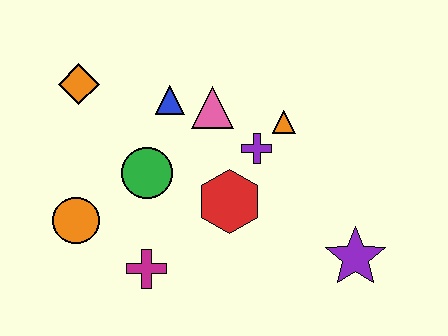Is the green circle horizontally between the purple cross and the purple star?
No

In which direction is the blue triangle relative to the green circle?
The blue triangle is above the green circle.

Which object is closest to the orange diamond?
The blue triangle is closest to the orange diamond.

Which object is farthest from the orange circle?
The purple star is farthest from the orange circle.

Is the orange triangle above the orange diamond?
No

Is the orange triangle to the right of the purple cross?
Yes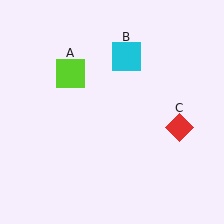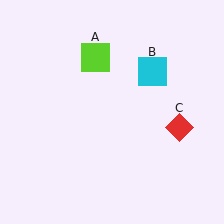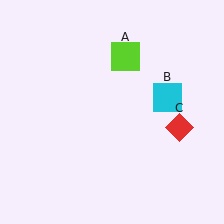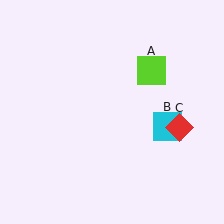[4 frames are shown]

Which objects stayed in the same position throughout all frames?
Red diamond (object C) remained stationary.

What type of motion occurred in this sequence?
The lime square (object A), cyan square (object B) rotated clockwise around the center of the scene.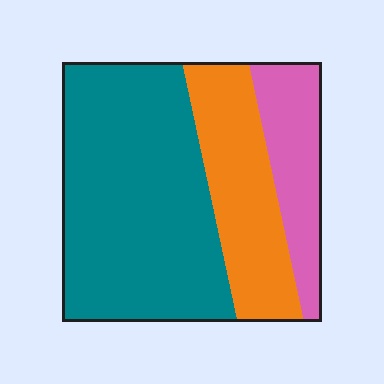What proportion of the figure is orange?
Orange covers roughly 25% of the figure.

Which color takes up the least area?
Pink, at roughly 20%.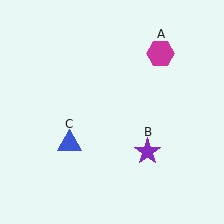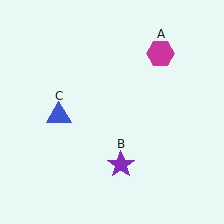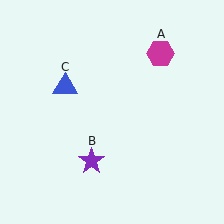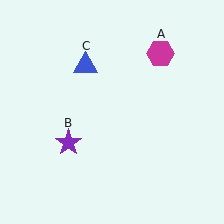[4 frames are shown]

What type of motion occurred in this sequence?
The purple star (object B), blue triangle (object C) rotated clockwise around the center of the scene.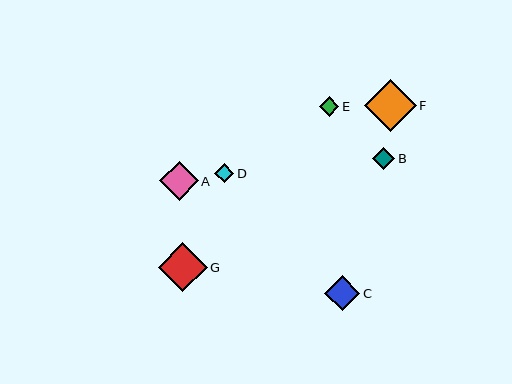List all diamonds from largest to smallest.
From largest to smallest: F, G, A, C, B, E, D.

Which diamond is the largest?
Diamond F is the largest with a size of approximately 52 pixels.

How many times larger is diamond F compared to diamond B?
Diamond F is approximately 2.3 times the size of diamond B.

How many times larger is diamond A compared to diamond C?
Diamond A is approximately 1.1 times the size of diamond C.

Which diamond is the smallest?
Diamond D is the smallest with a size of approximately 19 pixels.